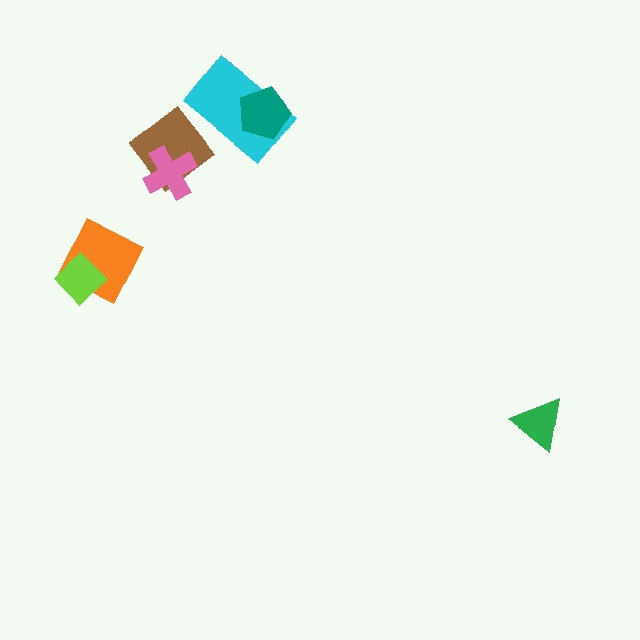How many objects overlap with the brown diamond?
2 objects overlap with the brown diamond.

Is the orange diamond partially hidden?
Yes, it is partially covered by another shape.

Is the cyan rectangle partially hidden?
Yes, it is partially covered by another shape.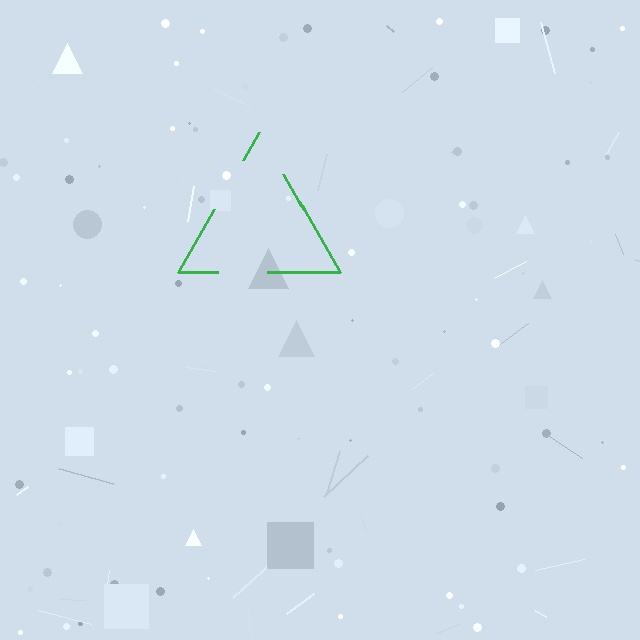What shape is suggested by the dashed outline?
The dashed outline suggests a triangle.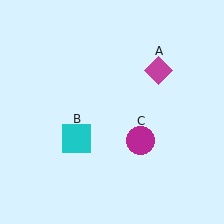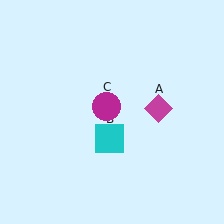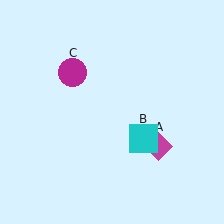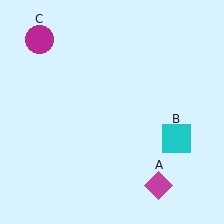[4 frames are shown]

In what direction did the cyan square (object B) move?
The cyan square (object B) moved right.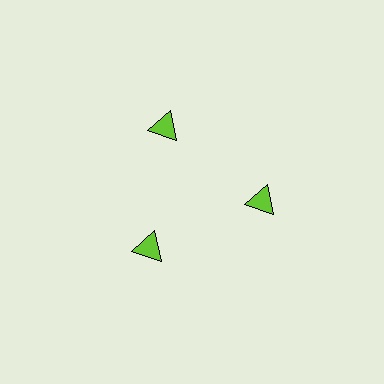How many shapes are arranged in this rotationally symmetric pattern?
There are 3 shapes, arranged in 3 groups of 1.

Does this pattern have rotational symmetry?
Yes, this pattern has 3-fold rotational symmetry. It looks the same after rotating 120 degrees around the center.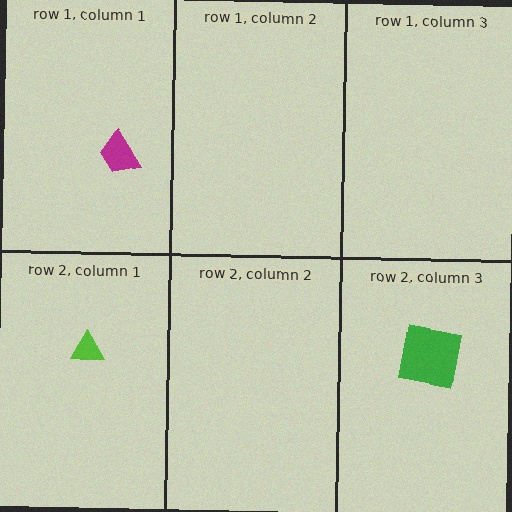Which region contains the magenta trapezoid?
The row 1, column 1 region.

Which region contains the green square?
The row 2, column 3 region.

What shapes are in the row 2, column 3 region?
The green square.